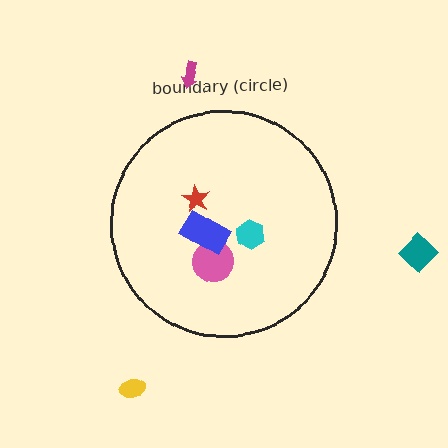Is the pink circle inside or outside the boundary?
Inside.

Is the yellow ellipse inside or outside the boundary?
Outside.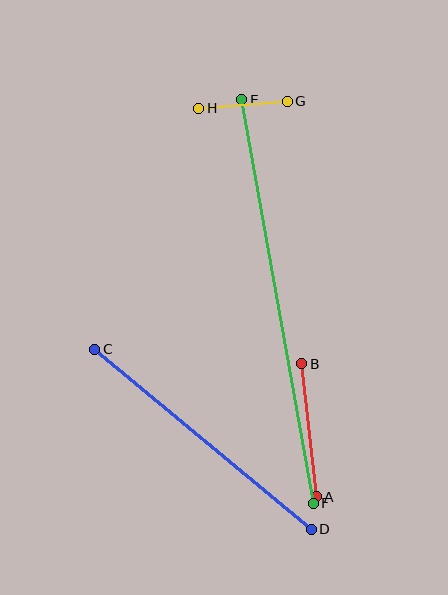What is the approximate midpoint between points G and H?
The midpoint is at approximately (243, 105) pixels.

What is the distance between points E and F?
The distance is approximately 410 pixels.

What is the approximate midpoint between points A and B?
The midpoint is at approximately (309, 430) pixels.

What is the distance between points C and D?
The distance is approximately 282 pixels.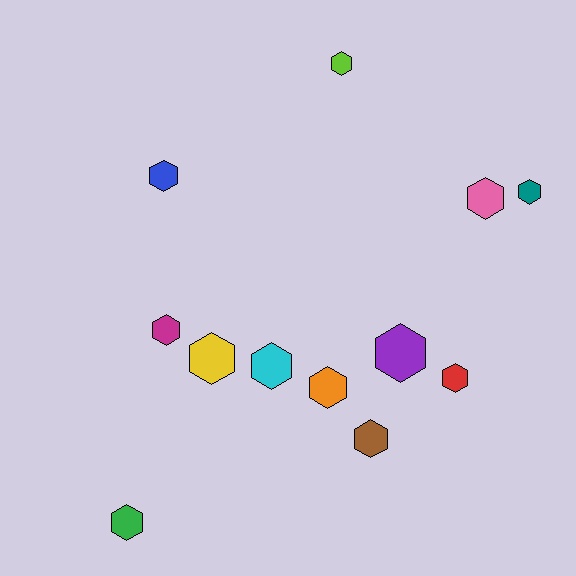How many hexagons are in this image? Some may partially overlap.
There are 12 hexagons.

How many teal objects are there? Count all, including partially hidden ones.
There is 1 teal object.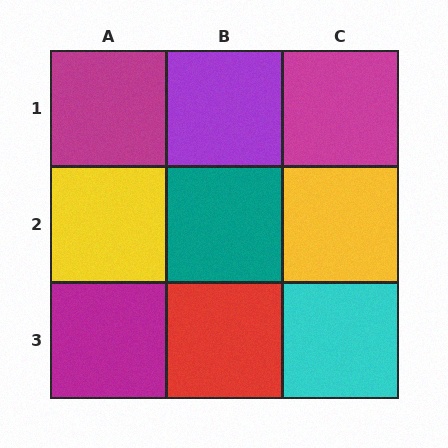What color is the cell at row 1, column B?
Purple.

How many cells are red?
1 cell is red.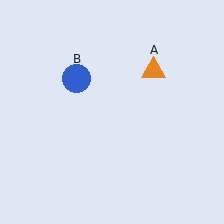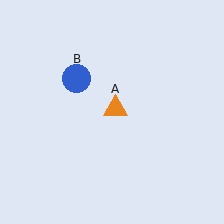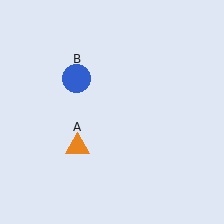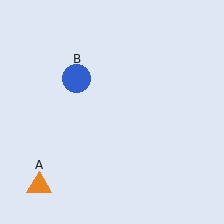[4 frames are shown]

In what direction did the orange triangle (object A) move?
The orange triangle (object A) moved down and to the left.